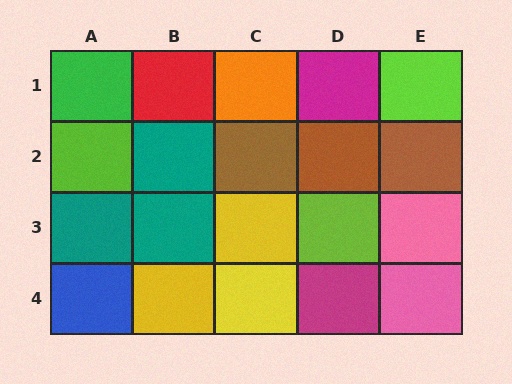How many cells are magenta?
2 cells are magenta.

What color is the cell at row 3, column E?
Pink.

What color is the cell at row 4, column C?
Yellow.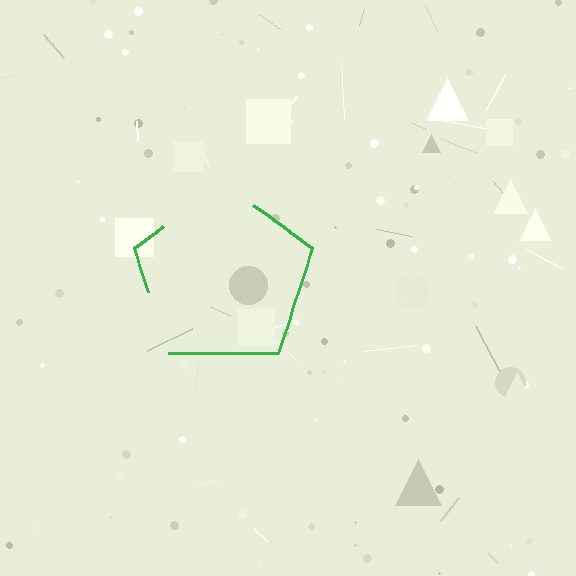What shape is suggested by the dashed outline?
The dashed outline suggests a pentagon.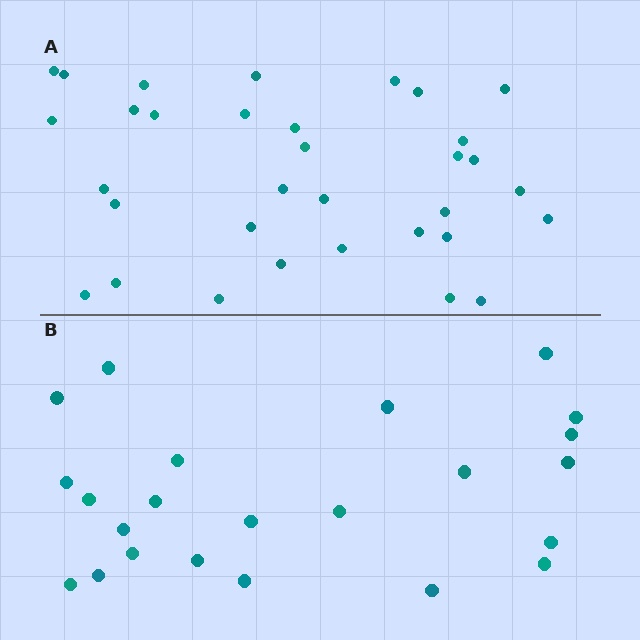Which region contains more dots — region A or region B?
Region A (the top region) has more dots.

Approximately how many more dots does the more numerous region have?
Region A has roughly 10 or so more dots than region B.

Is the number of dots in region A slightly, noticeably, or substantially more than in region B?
Region A has noticeably more, but not dramatically so. The ratio is roughly 1.4 to 1.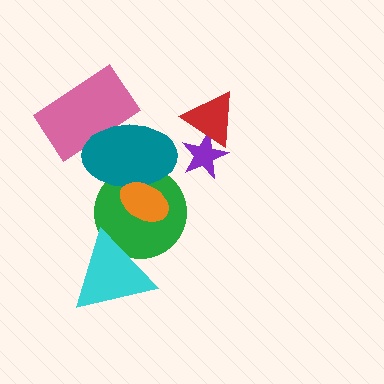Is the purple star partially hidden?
Yes, it is partially covered by another shape.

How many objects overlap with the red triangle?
1 object overlaps with the red triangle.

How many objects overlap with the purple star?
1 object overlaps with the purple star.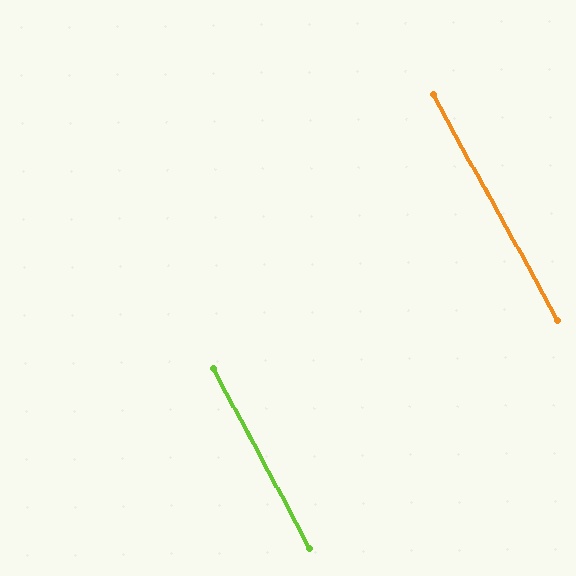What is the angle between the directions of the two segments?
Approximately 1 degree.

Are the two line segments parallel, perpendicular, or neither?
Parallel — their directions differ by only 0.9°.